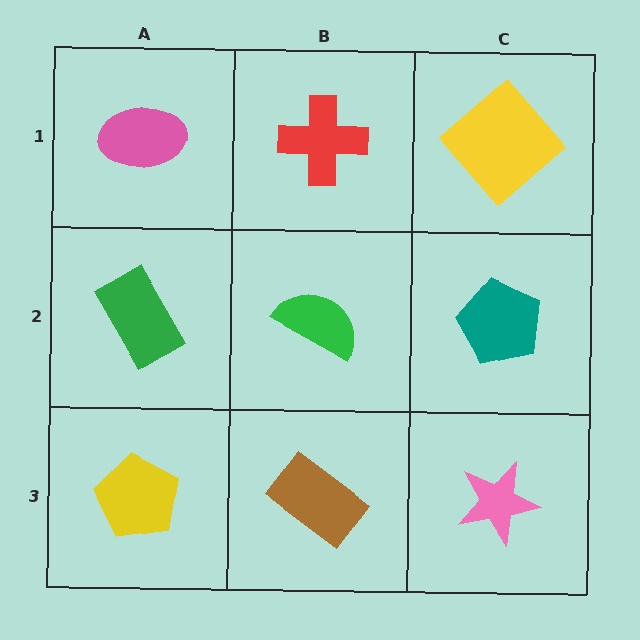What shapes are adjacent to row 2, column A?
A pink ellipse (row 1, column A), a yellow pentagon (row 3, column A), a green semicircle (row 2, column B).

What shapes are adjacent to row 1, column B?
A green semicircle (row 2, column B), a pink ellipse (row 1, column A), a yellow diamond (row 1, column C).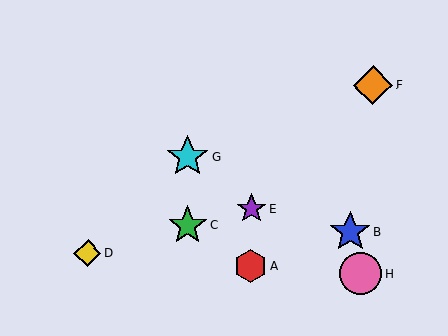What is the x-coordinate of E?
Object E is at x≈251.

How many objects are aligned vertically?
2 objects (C, G) are aligned vertically.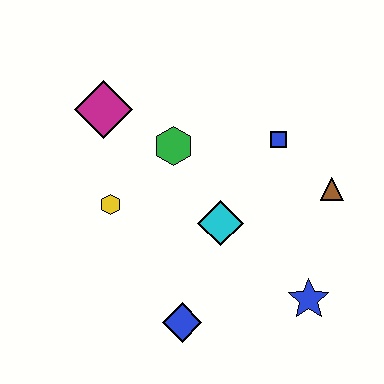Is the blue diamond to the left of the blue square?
Yes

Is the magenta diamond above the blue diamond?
Yes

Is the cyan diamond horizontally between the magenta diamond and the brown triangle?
Yes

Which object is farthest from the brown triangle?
The magenta diamond is farthest from the brown triangle.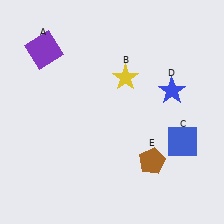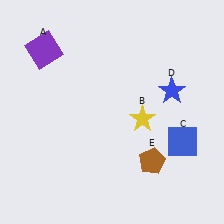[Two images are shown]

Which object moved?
The yellow star (B) moved down.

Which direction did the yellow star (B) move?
The yellow star (B) moved down.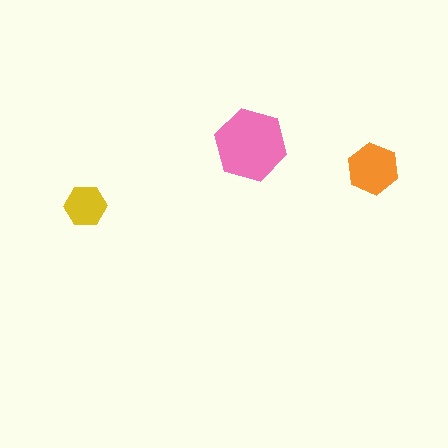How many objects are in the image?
There are 3 objects in the image.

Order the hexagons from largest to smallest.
the pink one, the orange one, the yellow one.